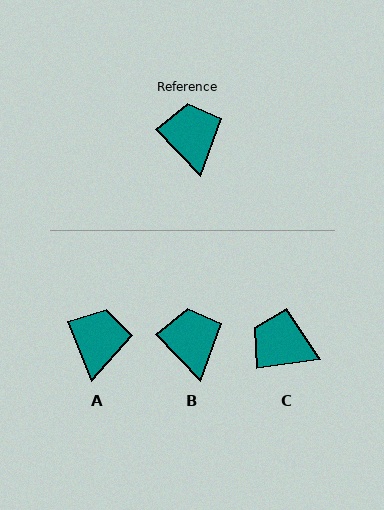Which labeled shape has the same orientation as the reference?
B.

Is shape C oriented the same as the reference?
No, it is off by about 54 degrees.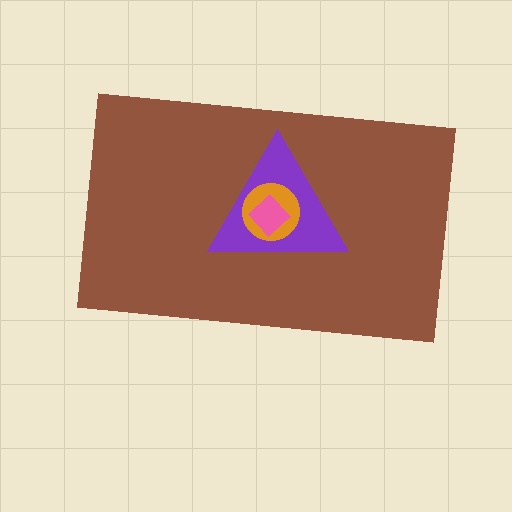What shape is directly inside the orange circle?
The pink diamond.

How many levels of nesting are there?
4.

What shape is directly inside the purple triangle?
The orange circle.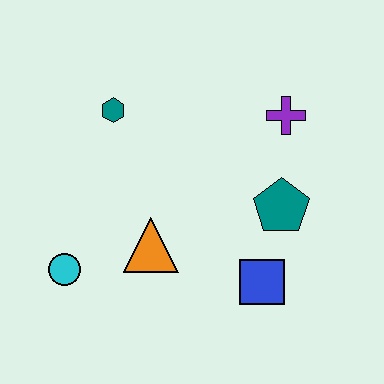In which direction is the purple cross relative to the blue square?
The purple cross is above the blue square.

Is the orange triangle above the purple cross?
No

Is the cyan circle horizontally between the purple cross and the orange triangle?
No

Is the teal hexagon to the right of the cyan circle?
Yes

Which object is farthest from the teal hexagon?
The blue square is farthest from the teal hexagon.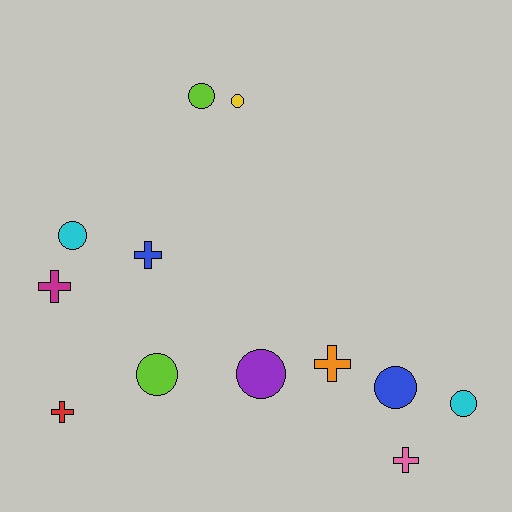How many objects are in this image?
There are 12 objects.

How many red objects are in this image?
There is 1 red object.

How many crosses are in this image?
There are 5 crosses.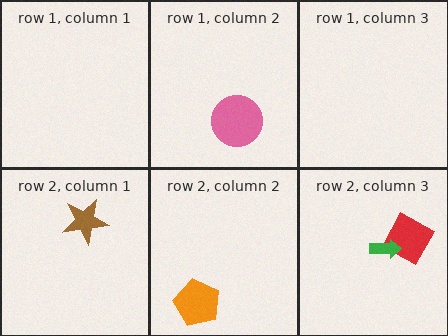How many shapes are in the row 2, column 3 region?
2.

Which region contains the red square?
The row 2, column 3 region.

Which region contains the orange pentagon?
The row 2, column 2 region.